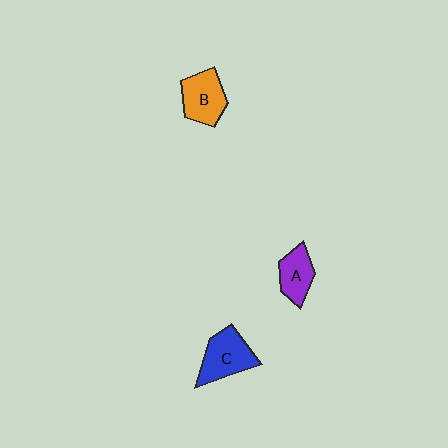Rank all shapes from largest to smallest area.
From largest to smallest: C (blue), B (orange), A (purple).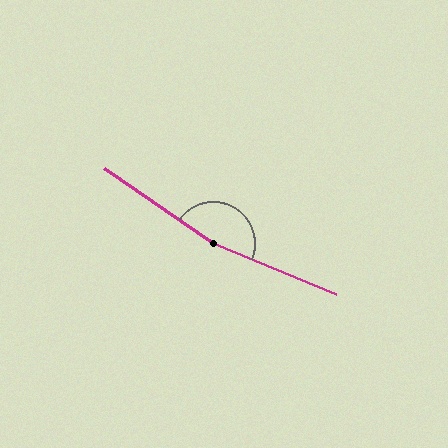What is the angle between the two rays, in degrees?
Approximately 168 degrees.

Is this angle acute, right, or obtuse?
It is obtuse.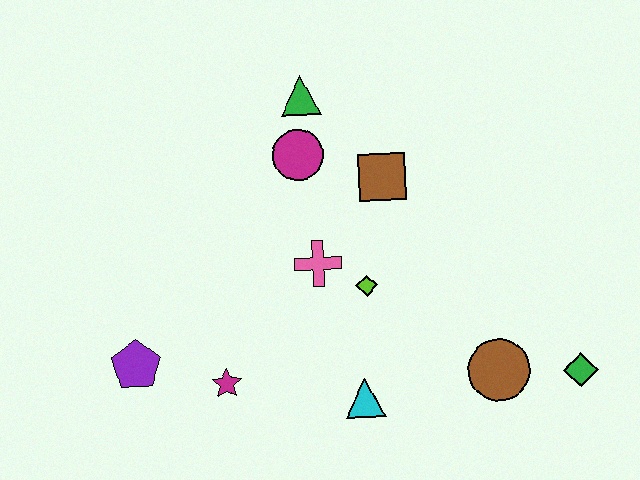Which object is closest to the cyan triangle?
The lime diamond is closest to the cyan triangle.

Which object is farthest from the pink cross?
The green diamond is farthest from the pink cross.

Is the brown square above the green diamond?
Yes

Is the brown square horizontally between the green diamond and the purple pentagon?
Yes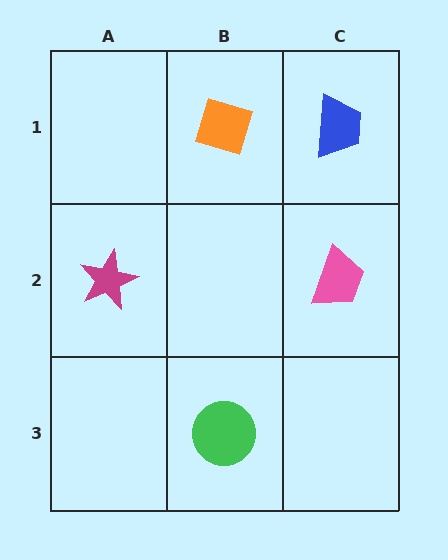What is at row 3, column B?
A green circle.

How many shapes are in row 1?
2 shapes.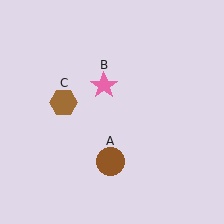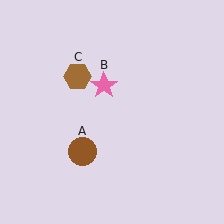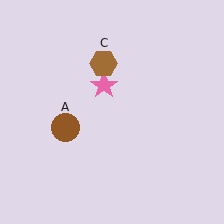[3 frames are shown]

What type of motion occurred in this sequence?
The brown circle (object A), brown hexagon (object C) rotated clockwise around the center of the scene.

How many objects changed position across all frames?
2 objects changed position: brown circle (object A), brown hexagon (object C).